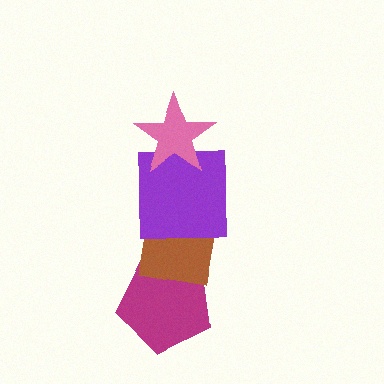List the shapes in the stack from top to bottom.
From top to bottom: the pink star, the purple square, the brown square, the magenta pentagon.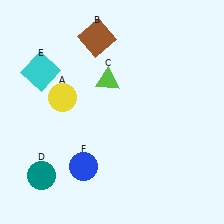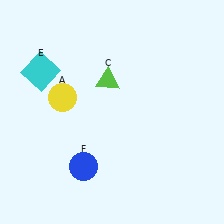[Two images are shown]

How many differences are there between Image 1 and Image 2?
There are 2 differences between the two images.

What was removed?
The brown square (B), the teal circle (D) were removed in Image 2.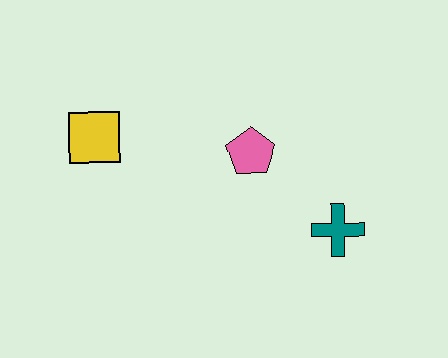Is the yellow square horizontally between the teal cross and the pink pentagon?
No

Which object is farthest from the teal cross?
The yellow square is farthest from the teal cross.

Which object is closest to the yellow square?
The pink pentagon is closest to the yellow square.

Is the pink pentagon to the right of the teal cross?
No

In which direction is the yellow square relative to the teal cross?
The yellow square is to the left of the teal cross.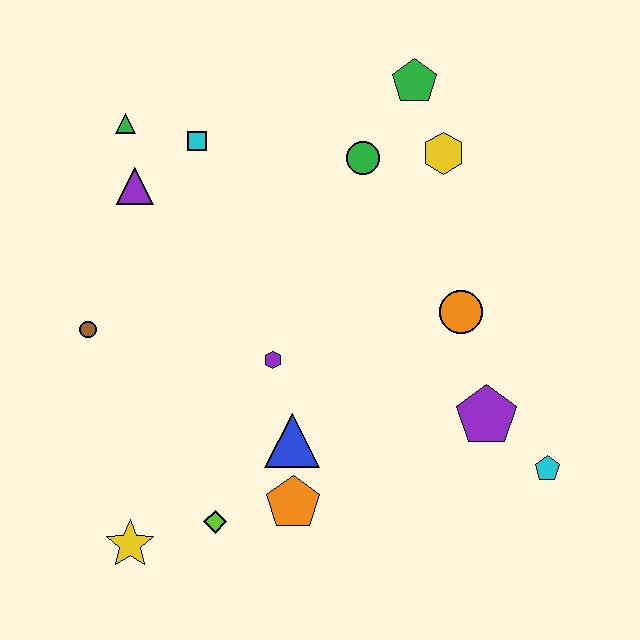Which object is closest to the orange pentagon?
The blue triangle is closest to the orange pentagon.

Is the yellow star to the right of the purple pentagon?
No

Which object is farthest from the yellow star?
The green pentagon is farthest from the yellow star.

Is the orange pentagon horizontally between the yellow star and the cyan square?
No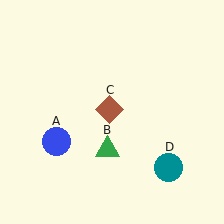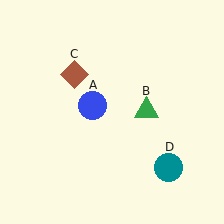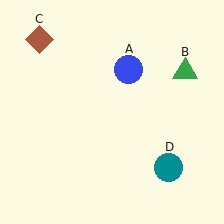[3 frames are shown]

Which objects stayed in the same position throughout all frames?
Teal circle (object D) remained stationary.